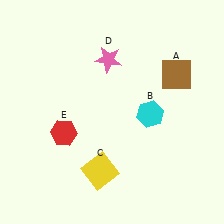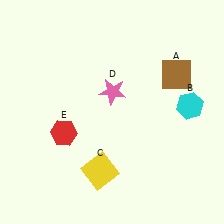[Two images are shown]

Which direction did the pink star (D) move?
The pink star (D) moved down.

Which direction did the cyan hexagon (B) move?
The cyan hexagon (B) moved right.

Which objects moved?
The objects that moved are: the cyan hexagon (B), the pink star (D).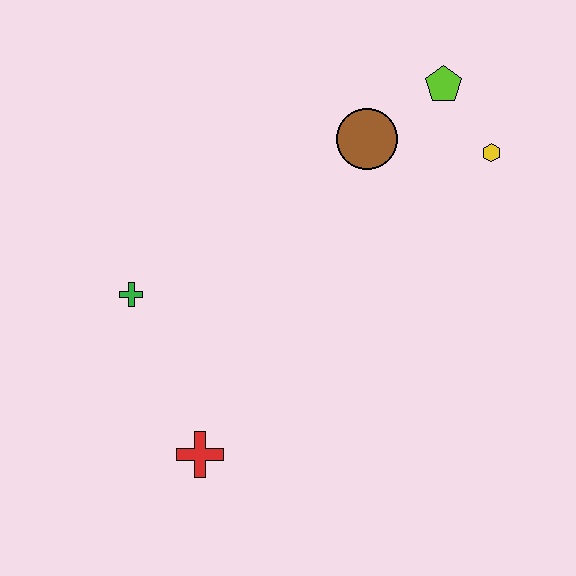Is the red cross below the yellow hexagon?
Yes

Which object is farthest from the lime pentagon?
The red cross is farthest from the lime pentagon.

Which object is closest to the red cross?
The green cross is closest to the red cross.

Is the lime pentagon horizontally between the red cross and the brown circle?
No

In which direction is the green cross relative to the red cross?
The green cross is above the red cross.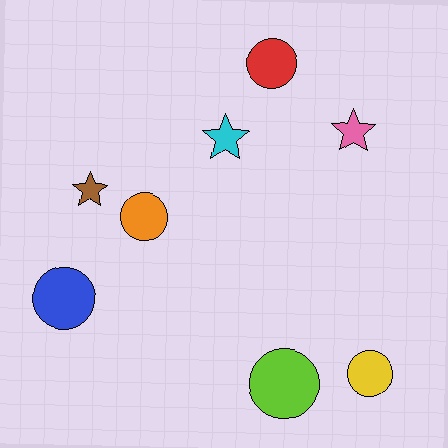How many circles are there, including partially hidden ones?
There are 5 circles.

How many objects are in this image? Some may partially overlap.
There are 8 objects.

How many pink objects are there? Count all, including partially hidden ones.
There is 1 pink object.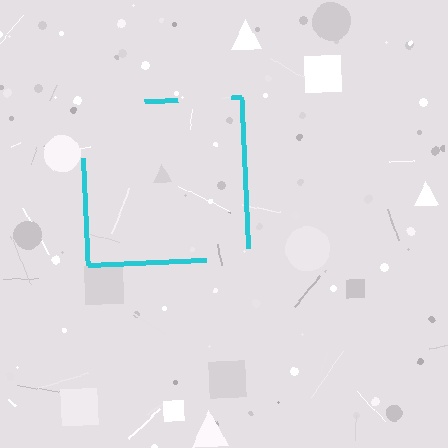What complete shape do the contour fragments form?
The contour fragments form a square.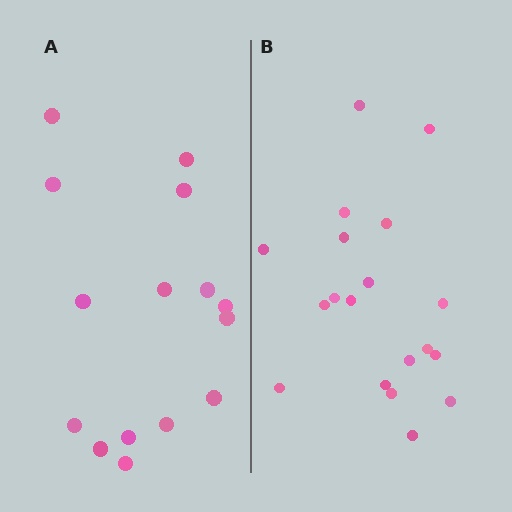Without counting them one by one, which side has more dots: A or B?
Region B (the right region) has more dots.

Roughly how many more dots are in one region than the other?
Region B has about 4 more dots than region A.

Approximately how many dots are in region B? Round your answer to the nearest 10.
About 20 dots. (The exact count is 19, which rounds to 20.)